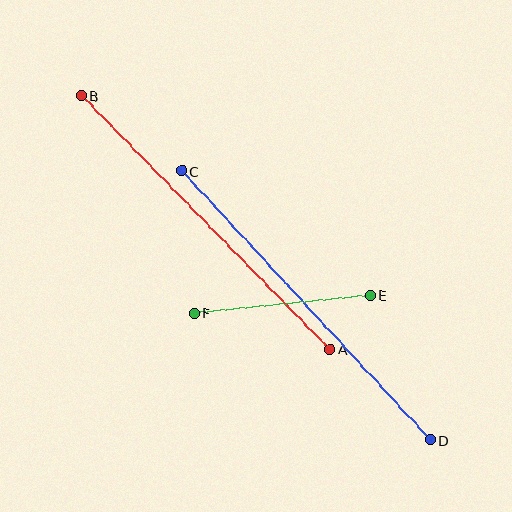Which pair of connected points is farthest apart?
Points C and D are farthest apart.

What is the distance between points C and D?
The distance is approximately 366 pixels.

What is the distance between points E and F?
The distance is approximately 177 pixels.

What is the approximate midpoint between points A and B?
The midpoint is at approximately (206, 222) pixels.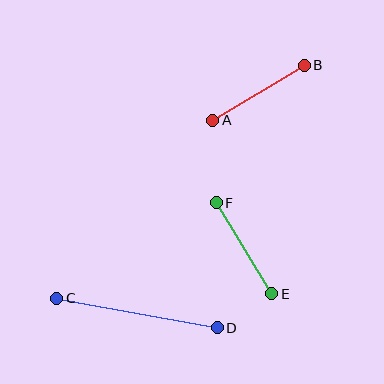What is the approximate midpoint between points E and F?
The midpoint is at approximately (244, 248) pixels.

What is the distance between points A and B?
The distance is approximately 107 pixels.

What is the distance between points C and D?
The distance is approximately 163 pixels.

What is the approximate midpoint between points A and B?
The midpoint is at approximately (258, 93) pixels.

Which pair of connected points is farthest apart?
Points C and D are farthest apart.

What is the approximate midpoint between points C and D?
The midpoint is at approximately (137, 313) pixels.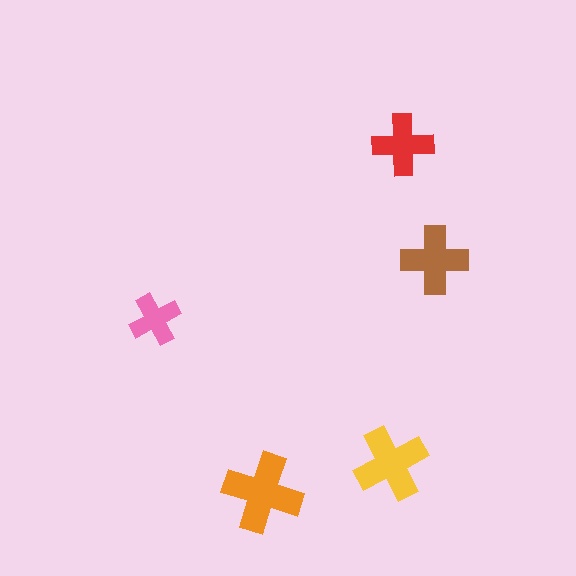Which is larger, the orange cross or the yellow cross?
The orange one.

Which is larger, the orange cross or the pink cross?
The orange one.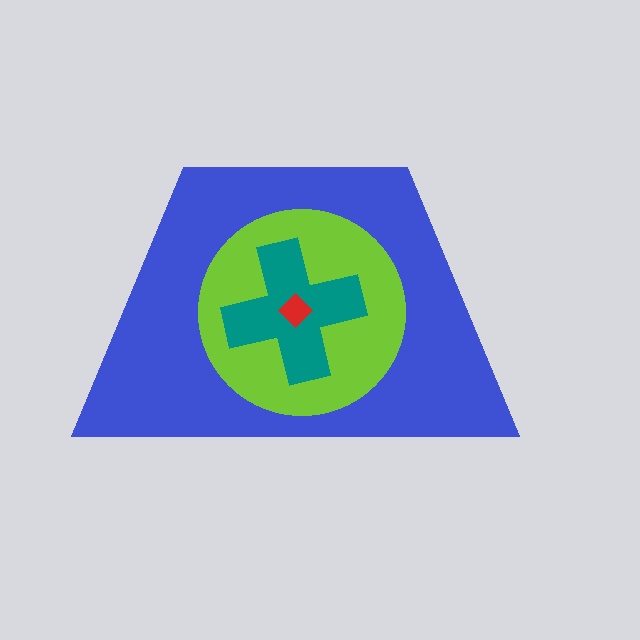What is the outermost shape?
The blue trapezoid.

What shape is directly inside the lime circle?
The teal cross.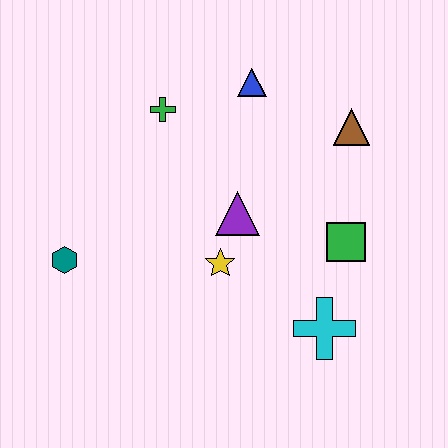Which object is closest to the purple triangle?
The yellow star is closest to the purple triangle.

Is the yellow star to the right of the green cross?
Yes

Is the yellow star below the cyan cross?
No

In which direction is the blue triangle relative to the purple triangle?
The blue triangle is above the purple triangle.